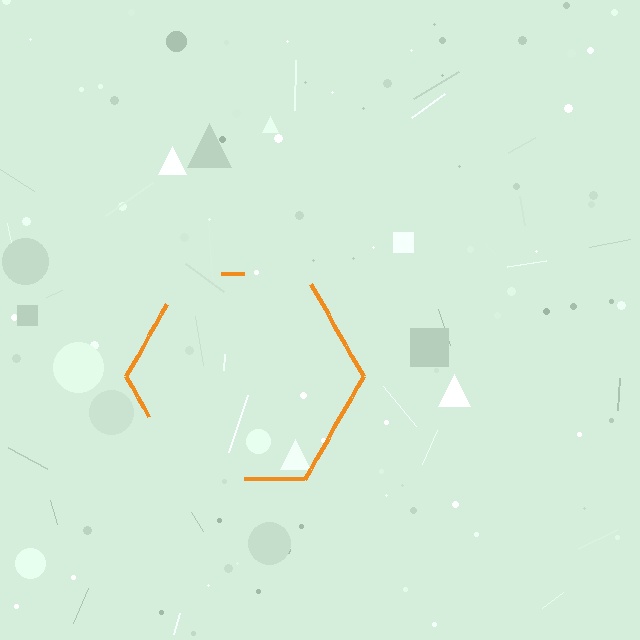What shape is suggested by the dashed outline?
The dashed outline suggests a hexagon.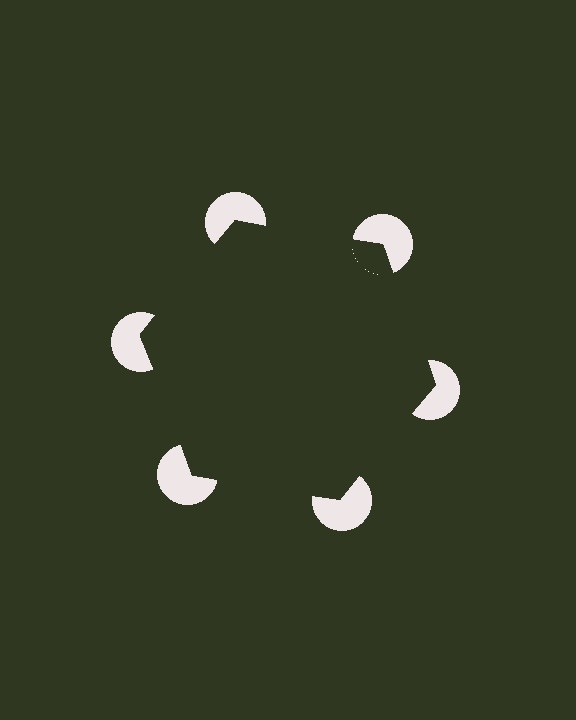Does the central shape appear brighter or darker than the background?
It typically appears slightly darker than the background, even though no actual brightness change is drawn.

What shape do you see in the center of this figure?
An illusory hexagon — its edges are inferred from the aligned wedge cuts in the pac-man discs, not physically drawn.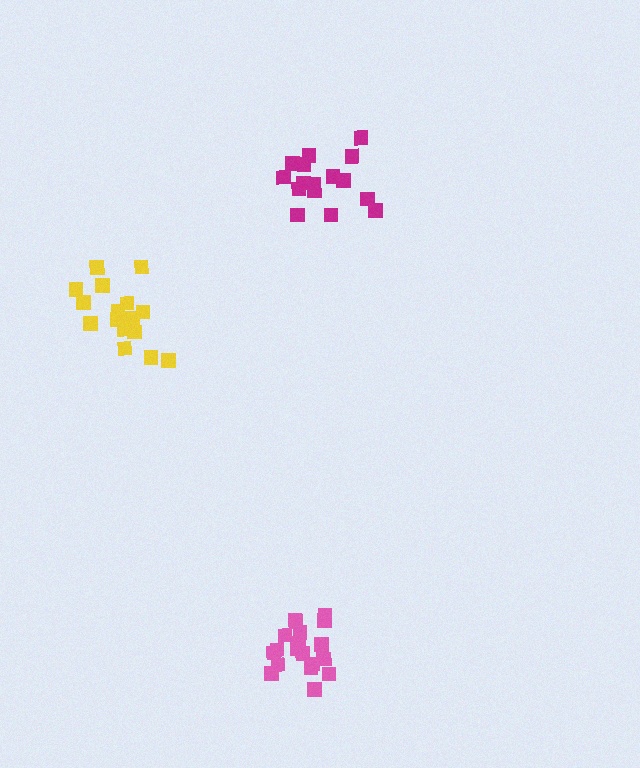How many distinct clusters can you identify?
There are 3 distinct clusters.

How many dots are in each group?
Group 1: 16 dots, Group 2: 19 dots, Group 3: 17 dots (52 total).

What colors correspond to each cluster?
The clusters are colored: magenta, pink, yellow.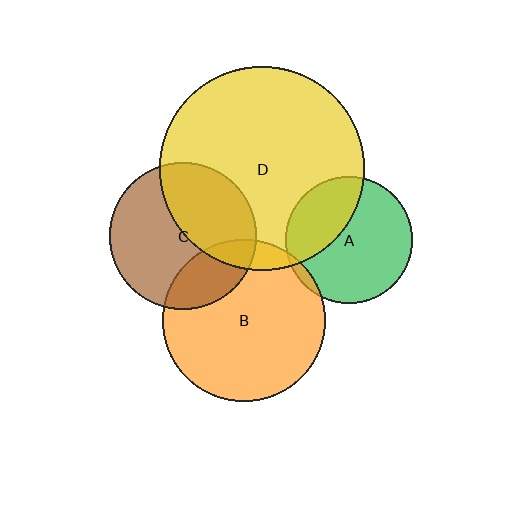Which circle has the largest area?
Circle D (yellow).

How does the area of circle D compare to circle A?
Approximately 2.6 times.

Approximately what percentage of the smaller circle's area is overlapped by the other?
Approximately 35%.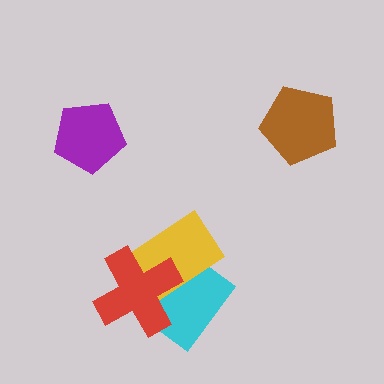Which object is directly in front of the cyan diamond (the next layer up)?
The yellow rectangle is directly in front of the cyan diamond.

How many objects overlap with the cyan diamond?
2 objects overlap with the cyan diamond.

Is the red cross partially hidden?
No, no other shape covers it.